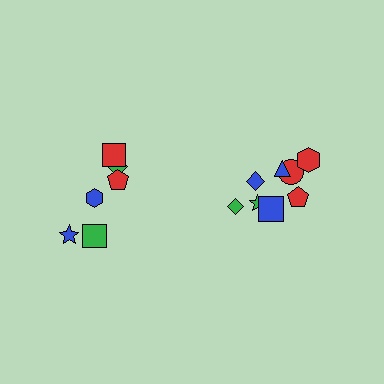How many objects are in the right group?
There are 8 objects.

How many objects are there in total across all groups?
There are 14 objects.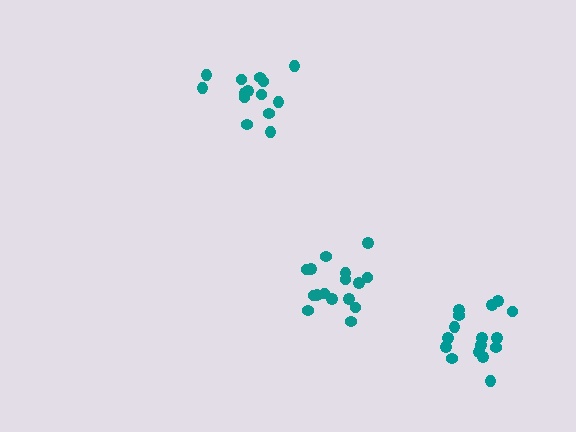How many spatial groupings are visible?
There are 3 spatial groupings.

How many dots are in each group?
Group 1: 16 dots, Group 2: 14 dots, Group 3: 16 dots (46 total).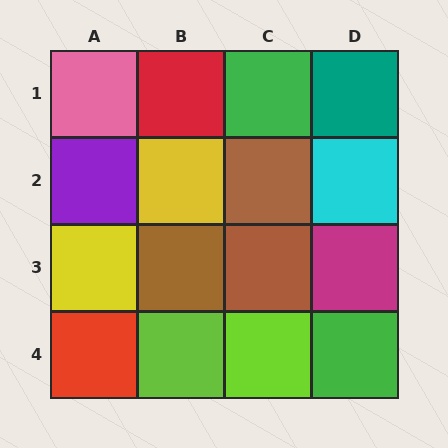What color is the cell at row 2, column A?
Purple.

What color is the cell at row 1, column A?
Pink.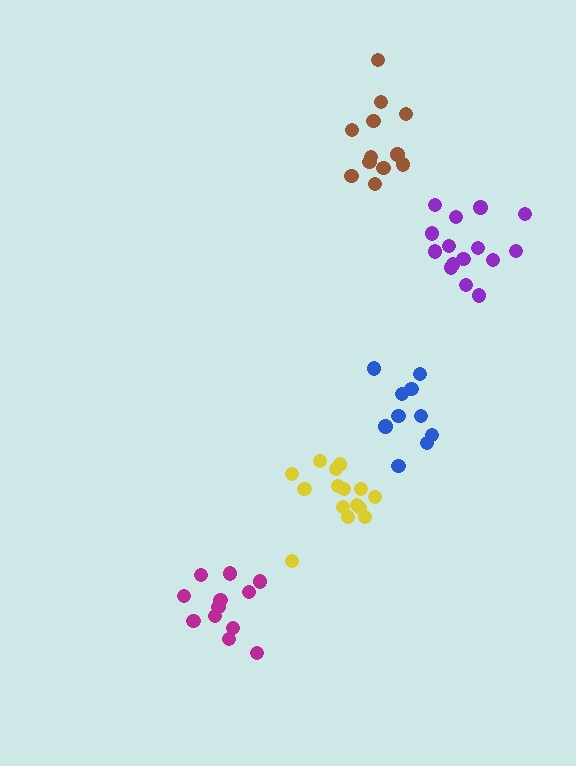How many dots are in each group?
Group 1: 10 dots, Group 2: 15 dots, Group 3: 12 dots, Group 4: 15 dots, Group 5: 12 dots (64 total).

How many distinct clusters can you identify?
There are 5 distinct clusters.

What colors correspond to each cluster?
The clusters are colored: blue, purple, magenta, yellow, brown.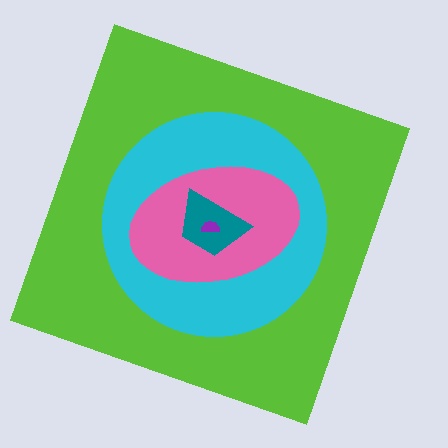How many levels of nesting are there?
5.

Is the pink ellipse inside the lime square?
Yes.